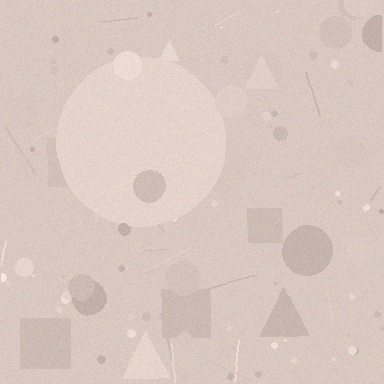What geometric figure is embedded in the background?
A circle is embedded in the background.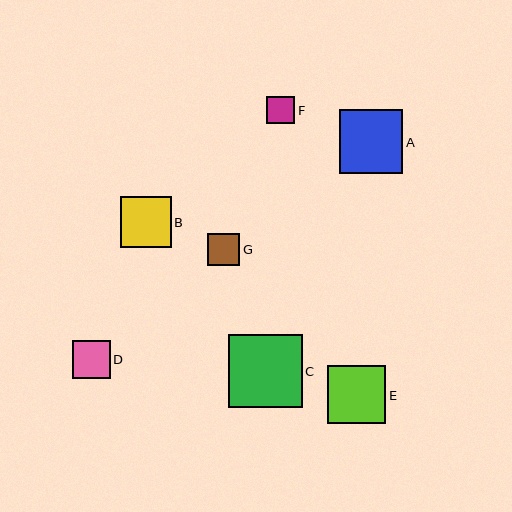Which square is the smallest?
Square F is the smallest with a size of approximately 28 pixels.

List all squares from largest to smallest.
From largest to smallest: C, A, E, B, D, G, F.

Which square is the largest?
Square C is the largest with a size of approximately 73 pixels.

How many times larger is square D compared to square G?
Square D is approximately 1.2 times the size of square G.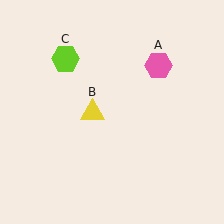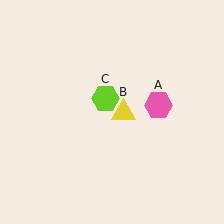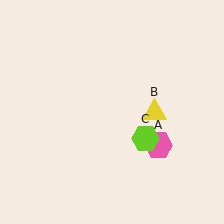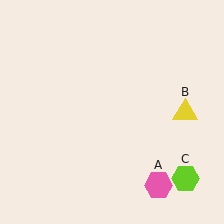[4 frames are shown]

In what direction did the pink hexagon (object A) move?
The pink hexagon (object A) moved down.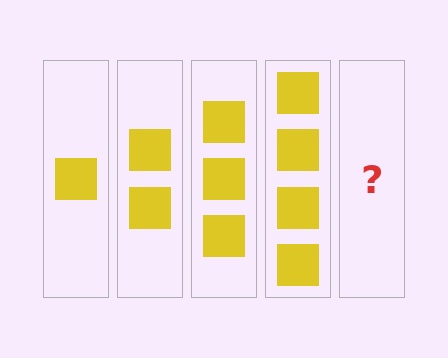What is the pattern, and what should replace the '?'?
The pattern is that each step adds one more square. The '?' should be 5 squares.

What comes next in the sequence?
The next element should be 5 squares.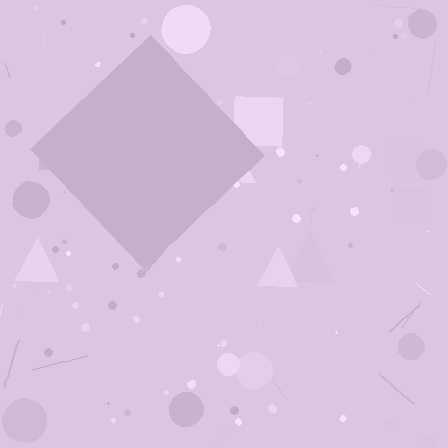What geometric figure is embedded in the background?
A diamond is embedded in the background.